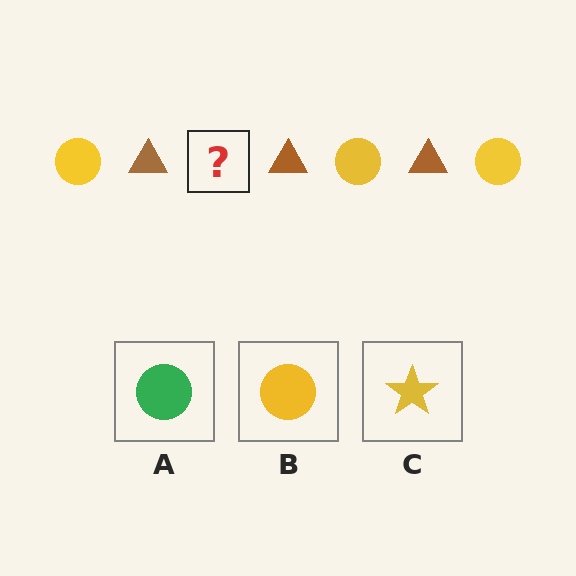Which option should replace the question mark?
Option B.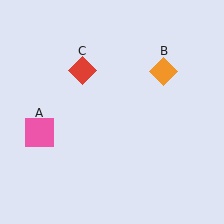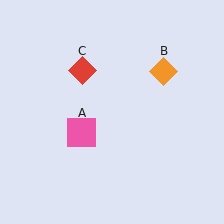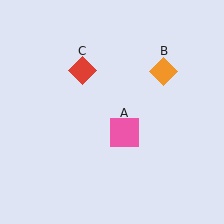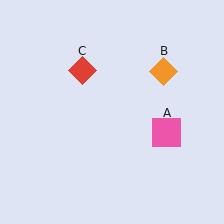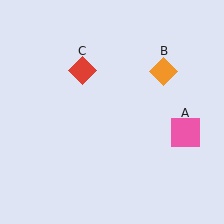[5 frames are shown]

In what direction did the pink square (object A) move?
The pink square (object A) moved right.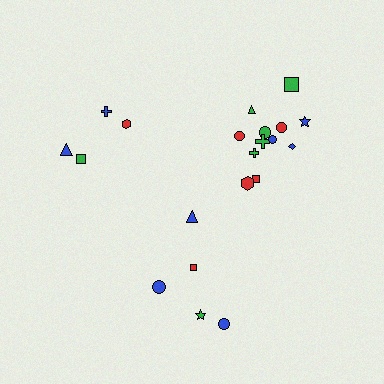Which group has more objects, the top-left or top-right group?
The top-right group.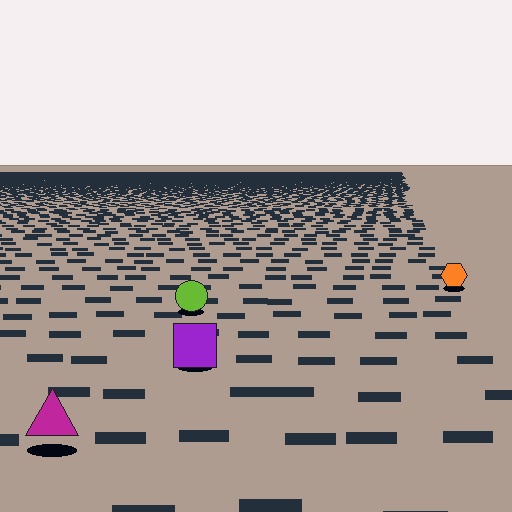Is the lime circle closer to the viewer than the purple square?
No. The purple square is closer — you can tell from the texture gradient: the ground texture is coarser near it.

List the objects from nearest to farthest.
From nearest to farthest: the magenta triangle, the purple square, the lime circle, the orange hexagon.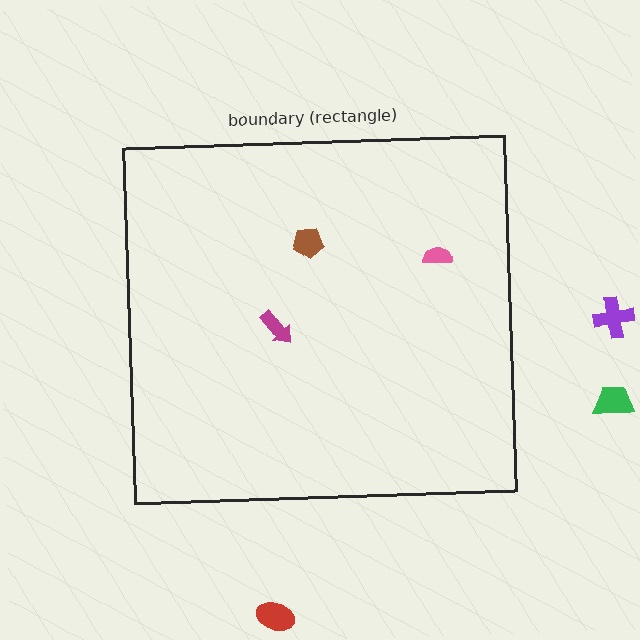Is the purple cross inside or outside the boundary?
Outside.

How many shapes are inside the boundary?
3 inside, 3 outside.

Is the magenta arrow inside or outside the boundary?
Inside.